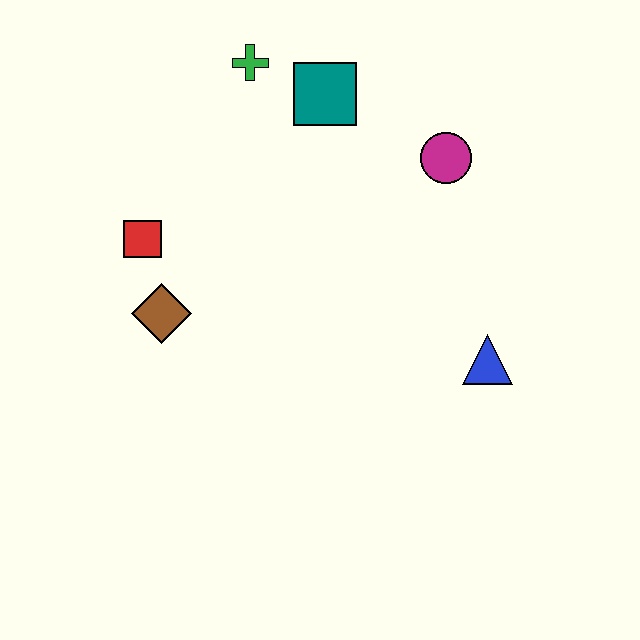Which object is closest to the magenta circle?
The teal square is closest to the magenta circle.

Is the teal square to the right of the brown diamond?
Yes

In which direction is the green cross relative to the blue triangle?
The green cross is above the blue triangle.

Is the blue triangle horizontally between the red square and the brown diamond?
No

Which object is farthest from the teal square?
The blue triangle is farthest from the teal square.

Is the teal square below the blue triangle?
No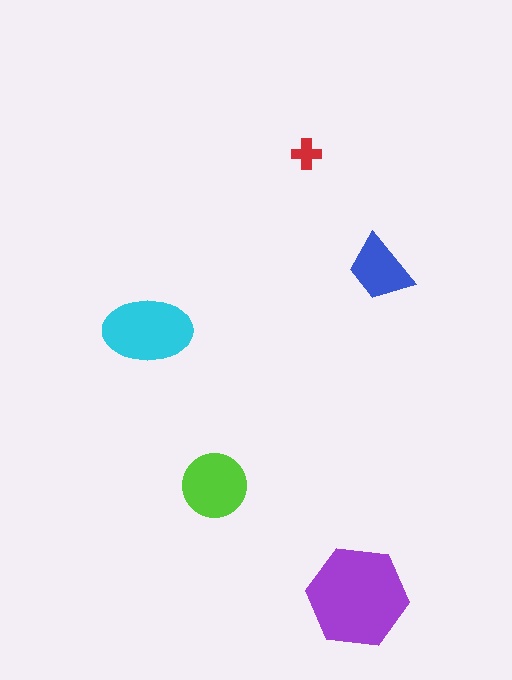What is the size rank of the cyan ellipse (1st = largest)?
2nd.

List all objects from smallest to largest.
The red cross, the blue trapezoid, the lime circle, the cyan ellipse, the purple hexagon.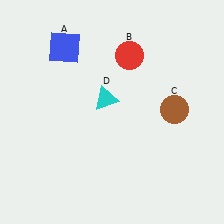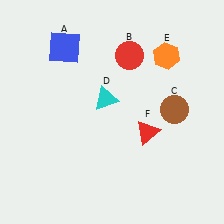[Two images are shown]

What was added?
An orange hexagon (E), a red triangle (F) were added in Image 2.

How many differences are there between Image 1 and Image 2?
There are 2 differences between the two images.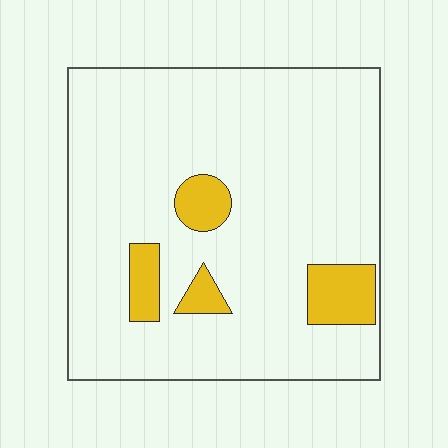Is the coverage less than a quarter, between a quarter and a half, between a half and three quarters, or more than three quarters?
Less than a quarter.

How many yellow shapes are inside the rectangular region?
4.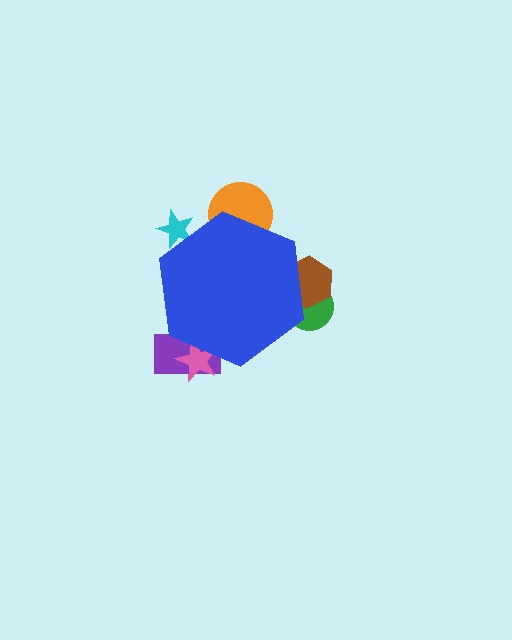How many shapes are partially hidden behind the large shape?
6 shapes are partially hidden.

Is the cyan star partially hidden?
Yes, the cyan star is partially hidden behind the blue hexagon.